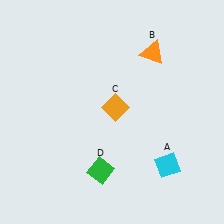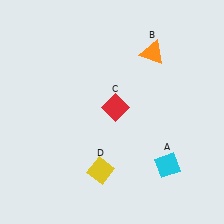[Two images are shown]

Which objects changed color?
C changed from orange to red. D changed from green to yellow.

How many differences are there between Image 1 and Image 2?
There are 2 differences between the two images.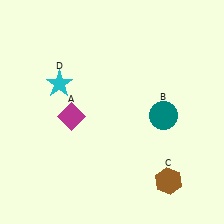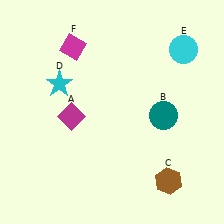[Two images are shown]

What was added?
A cyan circle (E), a magenta diamond (F) were added in Image 2.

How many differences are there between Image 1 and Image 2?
There are 2 differences between the two images.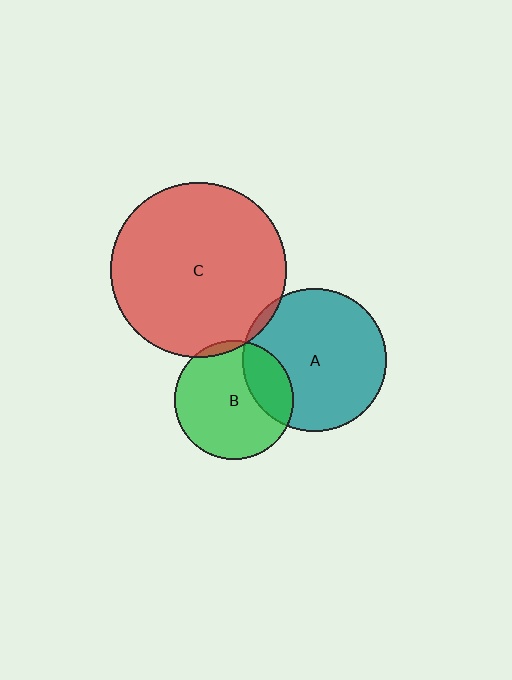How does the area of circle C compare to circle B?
Approximately 2.2 times.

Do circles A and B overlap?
Yes.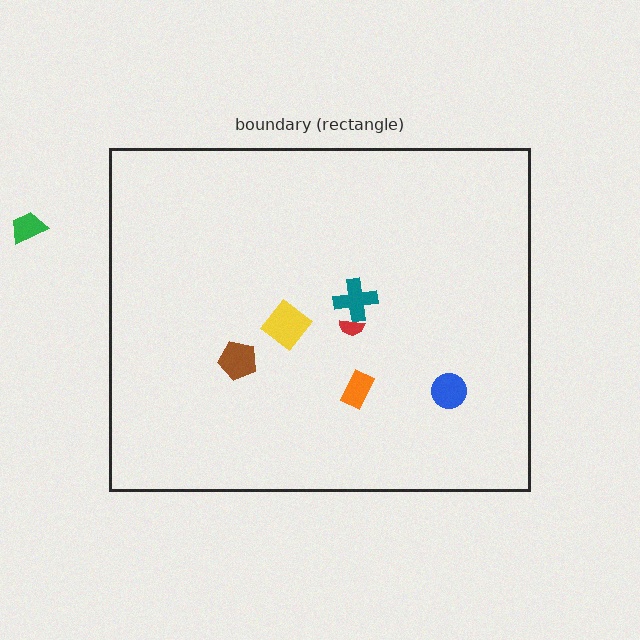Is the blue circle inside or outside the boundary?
Inside.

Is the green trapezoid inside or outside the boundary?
Outside.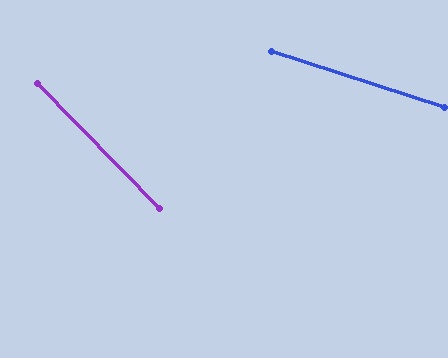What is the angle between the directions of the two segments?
Approximately 28 degrees.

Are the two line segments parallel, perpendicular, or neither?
Neither parallel nor perpendicular — they differ by about 28°.